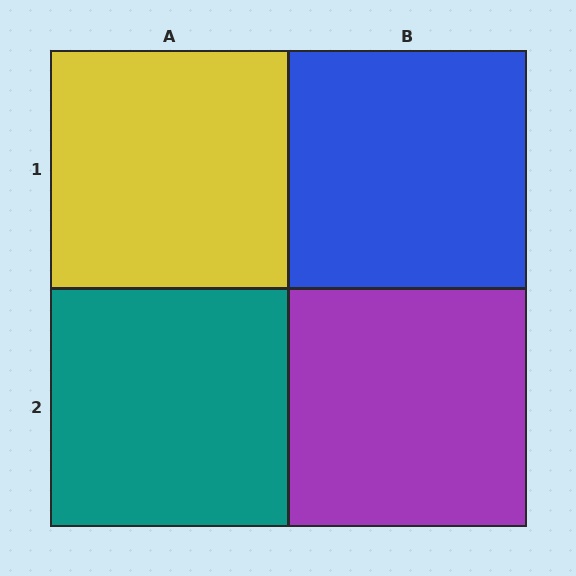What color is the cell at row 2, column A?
Teal.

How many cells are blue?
1 cell is blue.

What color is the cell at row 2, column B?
Purple.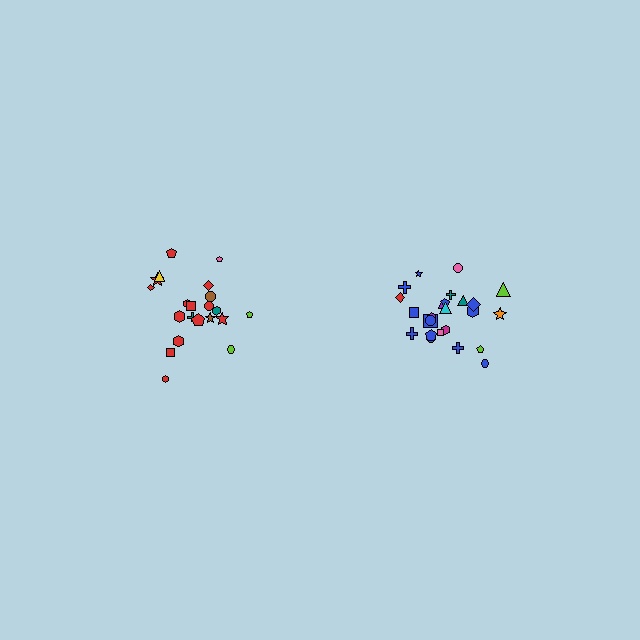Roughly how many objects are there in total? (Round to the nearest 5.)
Roughly 45 objects in total.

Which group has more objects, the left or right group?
The right group.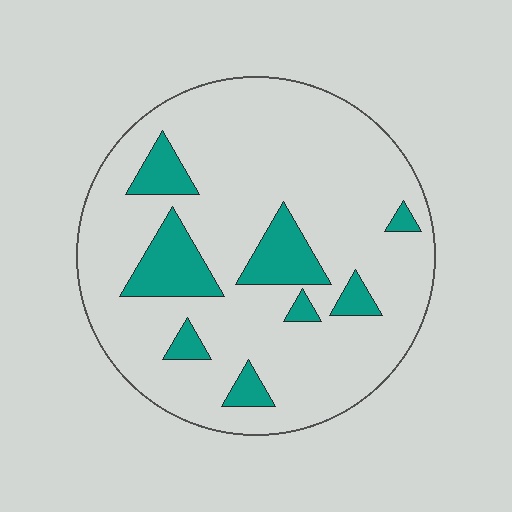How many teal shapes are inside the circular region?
8.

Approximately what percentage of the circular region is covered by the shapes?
Approximately 15%.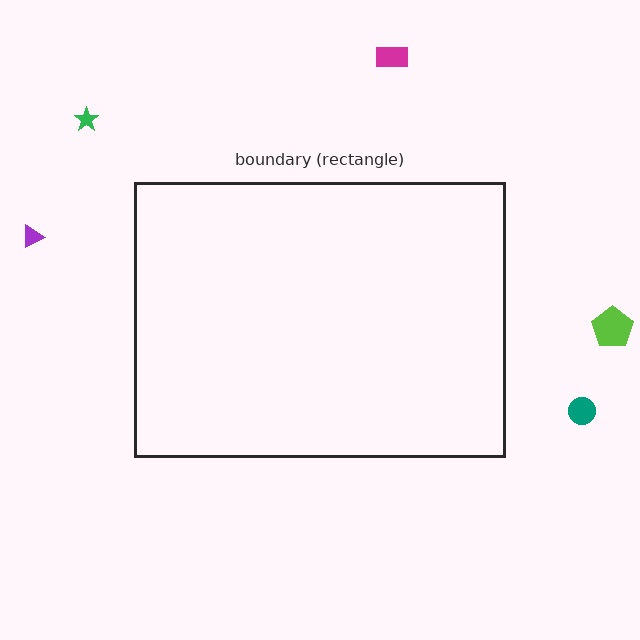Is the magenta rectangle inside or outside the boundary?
Outside.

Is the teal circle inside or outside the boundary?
Outside.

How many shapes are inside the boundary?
0 inside, 5 outside.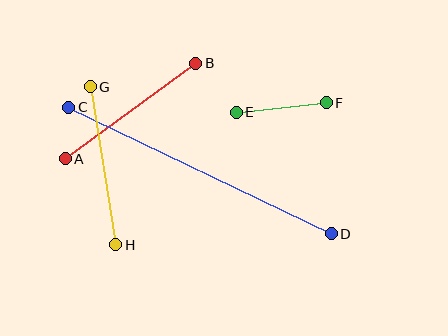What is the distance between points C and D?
The distance is approximately 291 pixels.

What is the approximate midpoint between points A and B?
The midpoint is at approximately (131, 111) pixels.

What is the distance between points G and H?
The distance is approximately 160 pixels.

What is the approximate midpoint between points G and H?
The midpoint is at approximately (103, 166) pixels.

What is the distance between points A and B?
The distance is approximately 162 pixels.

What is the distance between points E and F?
The distance is approximately 90 pixels.